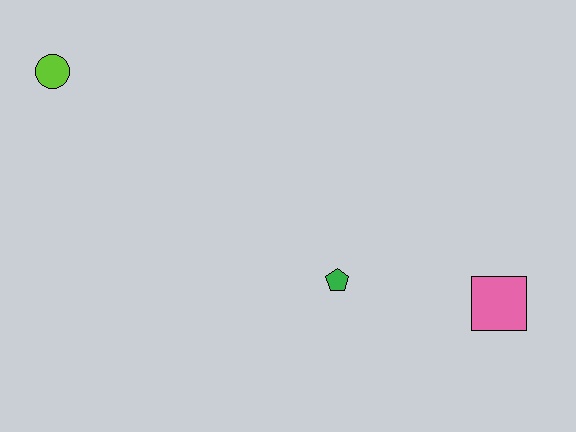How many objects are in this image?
There are 3 objects.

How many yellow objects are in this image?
There are no yellow objects.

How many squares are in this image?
There is 1 square.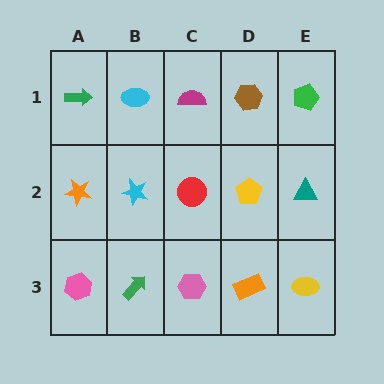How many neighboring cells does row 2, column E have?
3.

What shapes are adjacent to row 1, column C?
A red circle (row 2, column C), a cyan ellipse (row 1, column B), a brown hexagon (row 1, column D).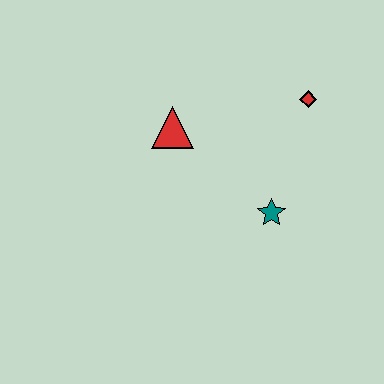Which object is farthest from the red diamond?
The red triangle is farthest from the red diamond.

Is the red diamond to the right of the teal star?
Yes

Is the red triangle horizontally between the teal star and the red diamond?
No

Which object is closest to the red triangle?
The teal star is closest to the red triangle.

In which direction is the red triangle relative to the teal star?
The red triangle is to the left of the teal star.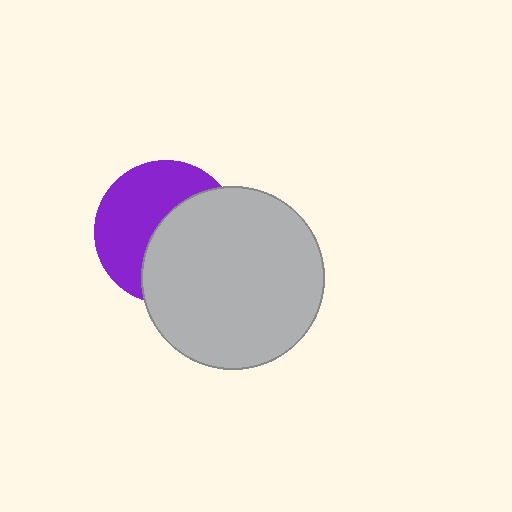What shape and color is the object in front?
The object in front is a light gray circle.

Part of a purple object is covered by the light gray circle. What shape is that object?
It is a circle.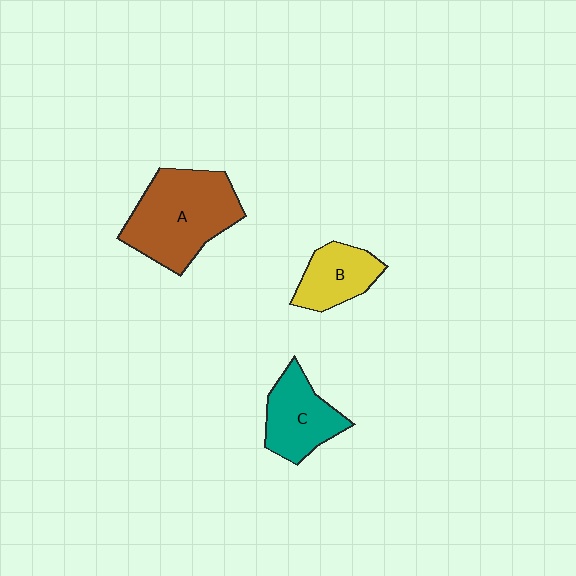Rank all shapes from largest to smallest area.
From largest to smallest: A (brown), C (teal), B (yellow).